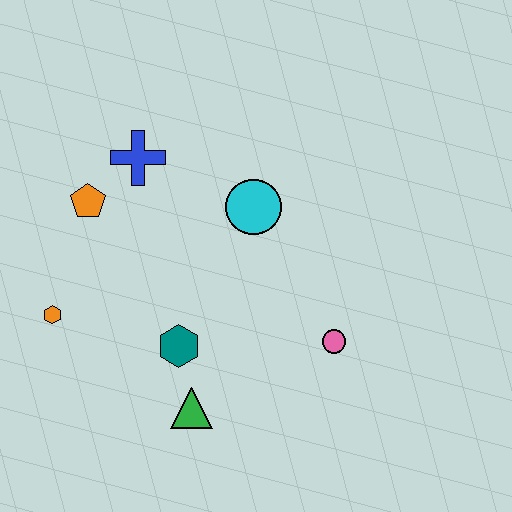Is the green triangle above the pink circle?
No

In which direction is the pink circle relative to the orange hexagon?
The pink circle is to the right of the orange hexagon.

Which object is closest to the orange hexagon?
The orange pentagon is closest to the orange hexagon.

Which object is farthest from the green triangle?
The blue cross is farthest from the green triangle.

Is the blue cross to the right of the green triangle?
No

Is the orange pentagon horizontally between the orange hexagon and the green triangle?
Yes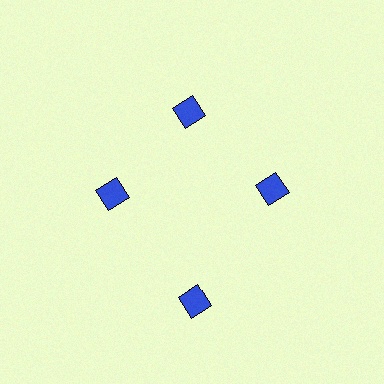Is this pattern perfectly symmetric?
No. The 4 blue diamonds are arranged in a ring, but one element near the 6 o'clock position is pushed outward from the center, breaking the 4-fold rotational symmetry.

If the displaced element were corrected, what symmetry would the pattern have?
It would have 4-fold rotational symmetry — the pattern would map onto itself every 90 degrees.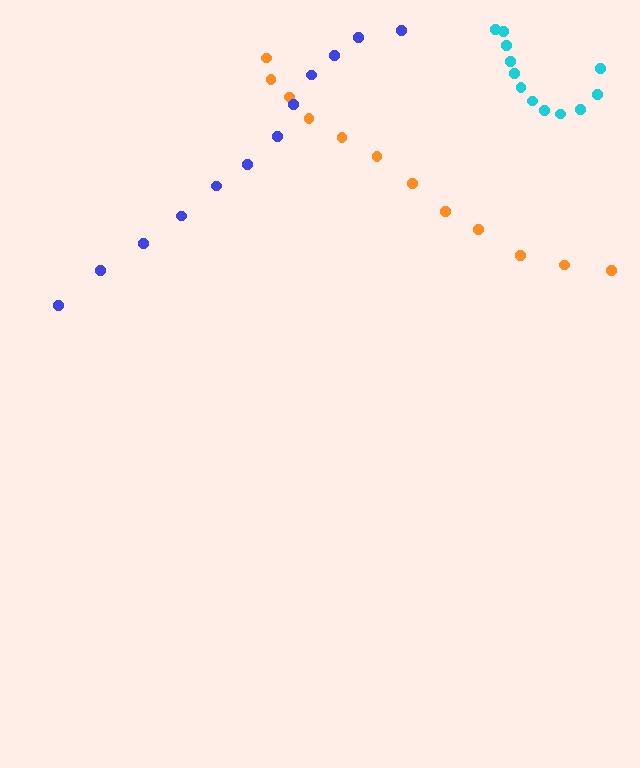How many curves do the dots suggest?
There are 3 distinct paths.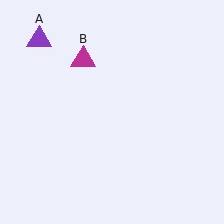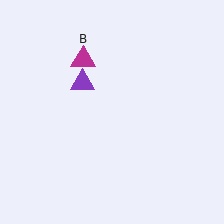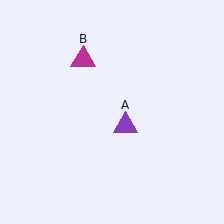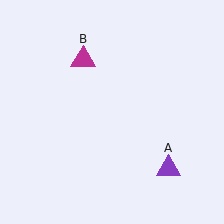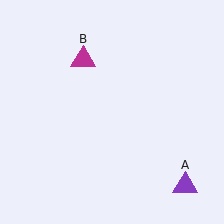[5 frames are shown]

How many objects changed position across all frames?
1 object changed position: purple triangle (object A).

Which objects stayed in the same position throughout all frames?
Magenta triangle (object B) remained stationary.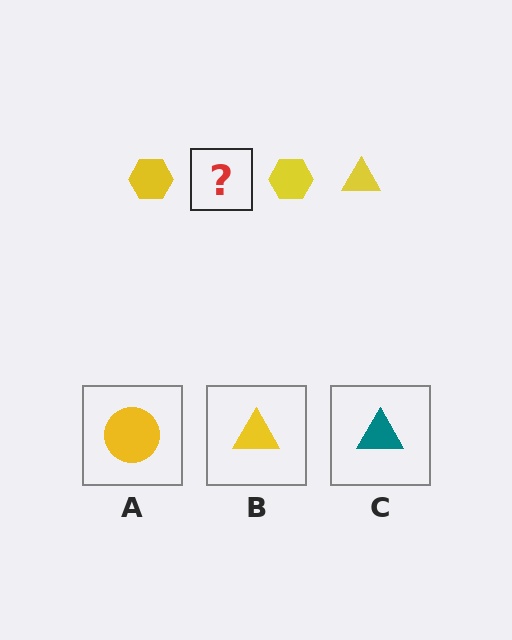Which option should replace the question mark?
Option B.